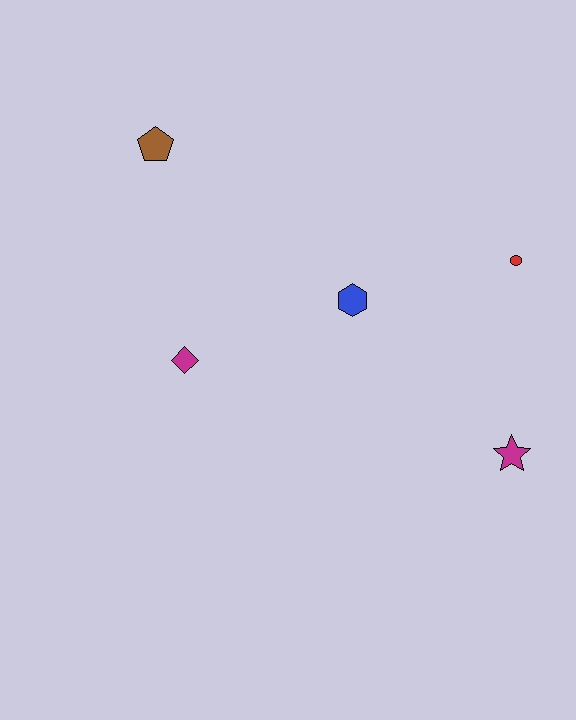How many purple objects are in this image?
There are no purple objects.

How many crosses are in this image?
There are no crosses.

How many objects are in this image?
There are 5 objects.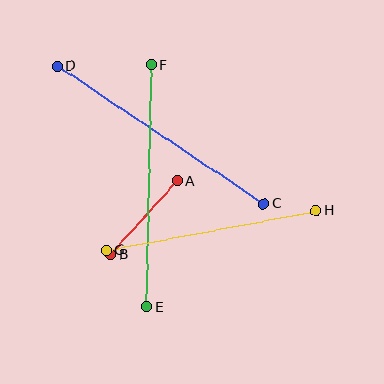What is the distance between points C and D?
The distance is approximately 248 pixels.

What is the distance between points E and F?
The distance is approximately 242 pixels.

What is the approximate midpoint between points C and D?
The midpoint is at approximately (161, 135) pixels.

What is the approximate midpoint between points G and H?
The midpoint is at approximately (211, 231) pixels.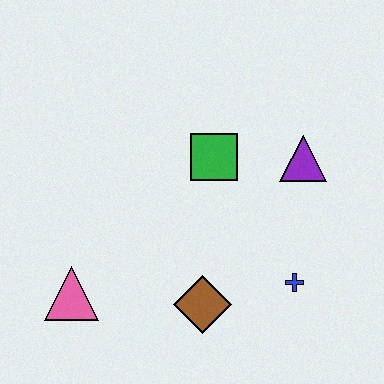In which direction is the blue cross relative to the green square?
The blue cross is below the green square.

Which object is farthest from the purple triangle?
The pink triangle is farthest from the purple triangle.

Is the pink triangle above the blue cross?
No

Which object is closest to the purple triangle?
The green square is closest to the purple triangle.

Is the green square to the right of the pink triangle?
Yes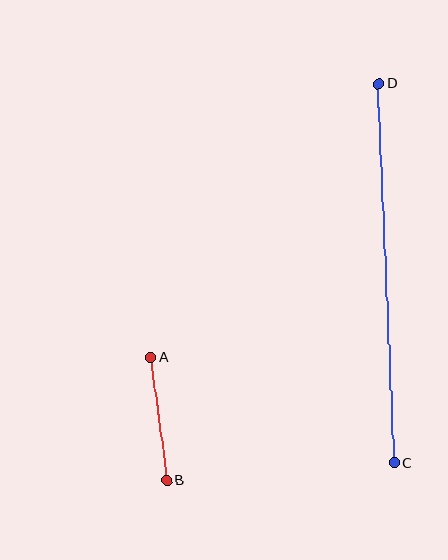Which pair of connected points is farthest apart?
Points C and D are farthest apart.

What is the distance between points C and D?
The distance is approximately 380 pixels.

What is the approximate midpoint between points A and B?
The midpoint is at approximately (159, 419) pixels.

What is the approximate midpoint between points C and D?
The midpoint is at approximately (386, 273) pixels.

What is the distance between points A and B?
The distance is approximately 124 pixels.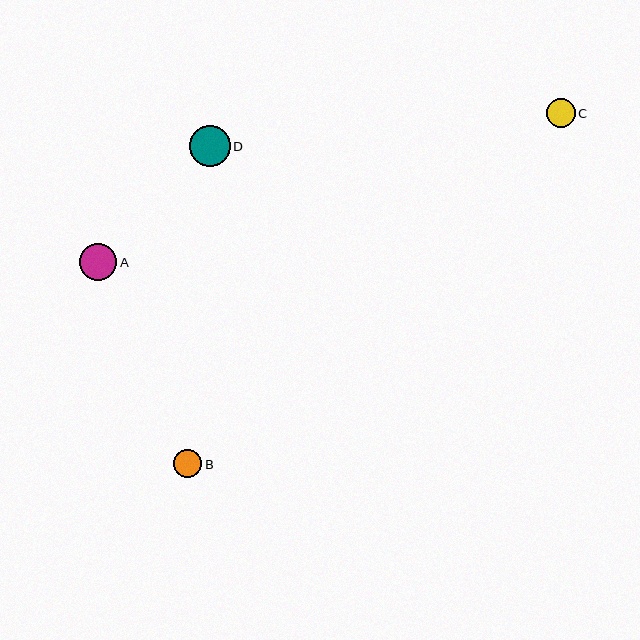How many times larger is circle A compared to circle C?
Circle A is approximately 1.3 times the size of circle C.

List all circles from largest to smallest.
From largest to smallest: D, A, C, B.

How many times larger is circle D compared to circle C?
Circle D is approximately 1.4 times the size of circle C.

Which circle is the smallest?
Circle B is the smallest with a size of approximately 28 pixels.